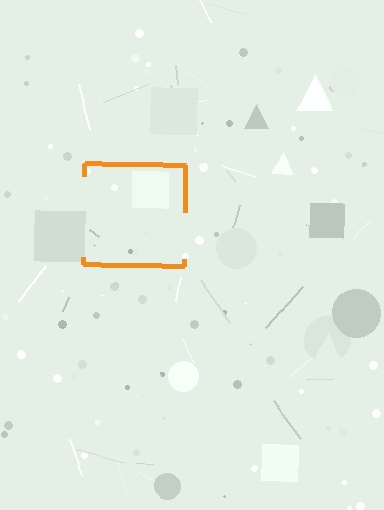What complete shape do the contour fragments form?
The contour fragments form a square.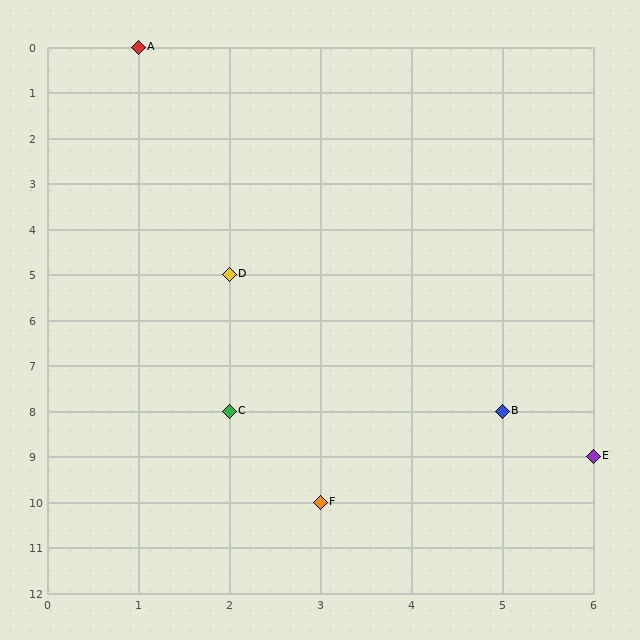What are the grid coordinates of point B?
Point B is at grid coordinates (5, 8).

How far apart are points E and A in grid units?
Points E and A are 5 columns and 9 rows apart (about 10.3 grid units diagonally).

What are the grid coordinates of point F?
Point F is at grid coordinates (3, 10).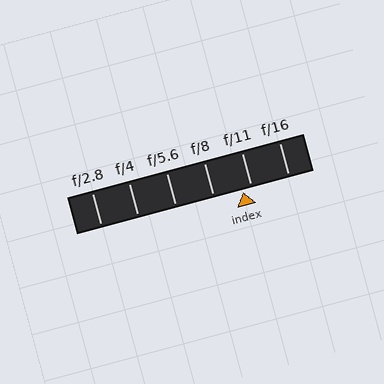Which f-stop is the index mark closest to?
The index mark is closest to f/11.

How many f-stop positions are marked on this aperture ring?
There are 6 f-stop positions marked.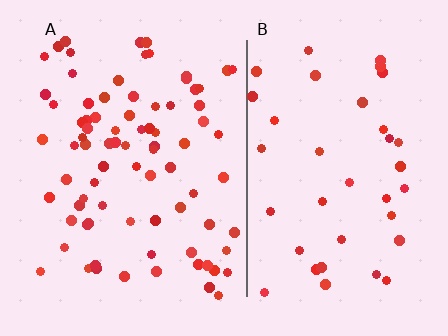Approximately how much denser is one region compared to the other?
Approximately 2.1× — region A over region B.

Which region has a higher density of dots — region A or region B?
A (the left).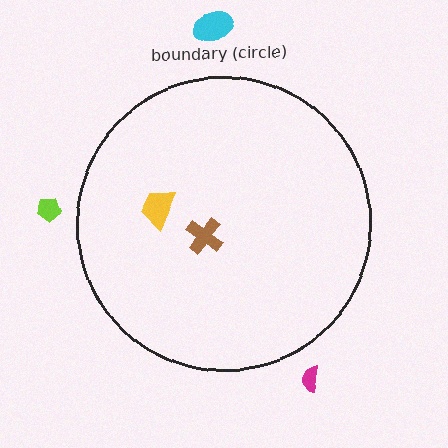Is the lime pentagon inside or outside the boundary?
Outside.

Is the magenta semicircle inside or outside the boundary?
Outside.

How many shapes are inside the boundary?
2 inside, 3 outside.